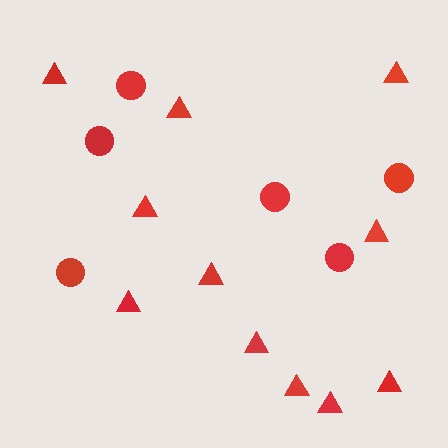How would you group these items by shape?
There are 2 groups: one group of circles (6) and one group of triangles (11).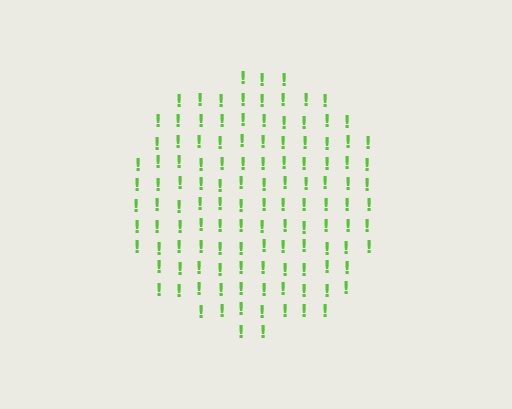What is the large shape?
The large shape is a circle.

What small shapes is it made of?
It is made of small exclamation marks.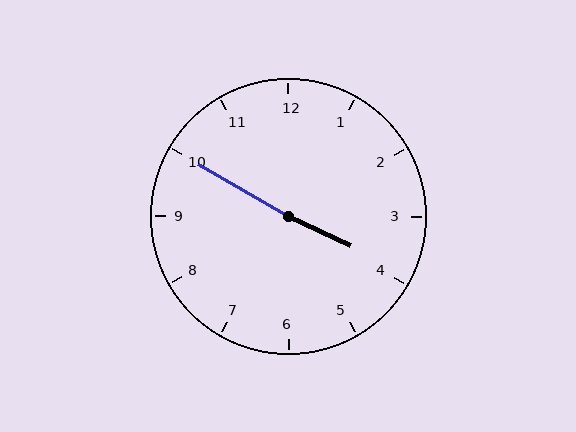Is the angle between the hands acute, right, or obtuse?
It is obtuse.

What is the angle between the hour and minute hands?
Approximately 175 degrees.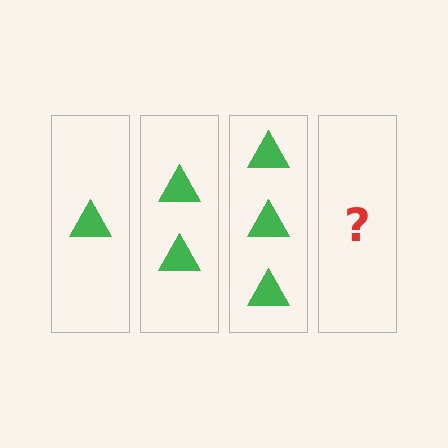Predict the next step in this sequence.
The next step is 4 triangles.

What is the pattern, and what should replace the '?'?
The pattern is that each step adds one more triangle. The '?' should be 4 triangles.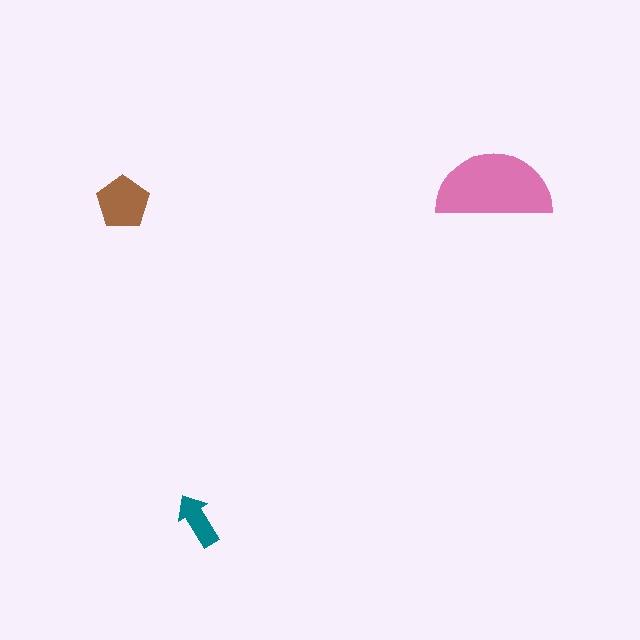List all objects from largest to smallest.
The pink semicircle, the brown pentagon, the teal arrow.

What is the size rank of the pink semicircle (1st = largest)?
1st.